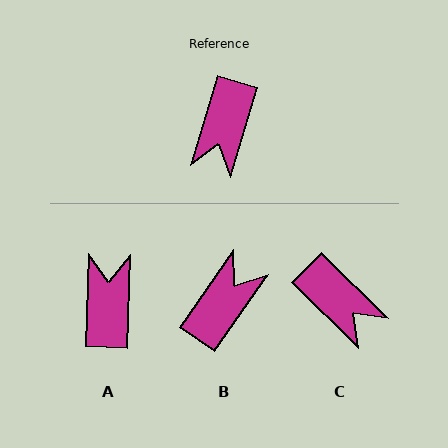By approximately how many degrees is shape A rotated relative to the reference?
Approximately 165 degrees clockwise.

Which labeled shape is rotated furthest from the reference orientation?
A, about 165 degrees away.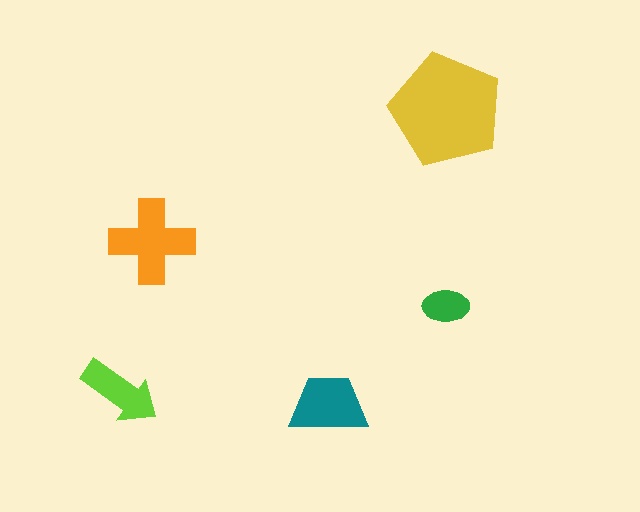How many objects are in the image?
There are 5 objects in the image.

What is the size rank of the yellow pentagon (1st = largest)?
1st.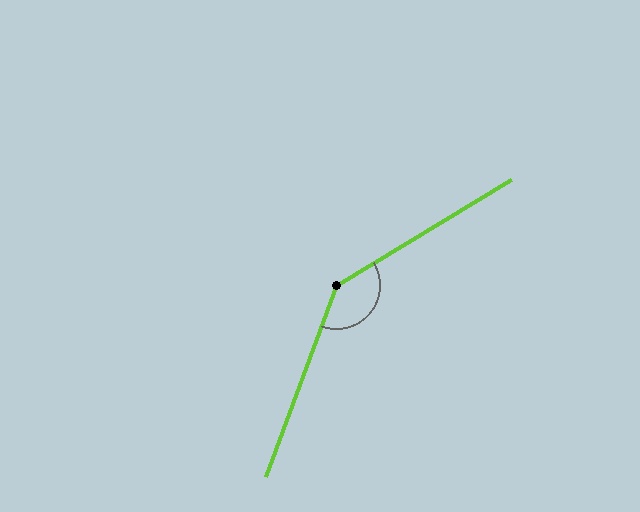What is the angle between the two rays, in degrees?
Approximately 141 degrees.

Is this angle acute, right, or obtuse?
It is obtuse.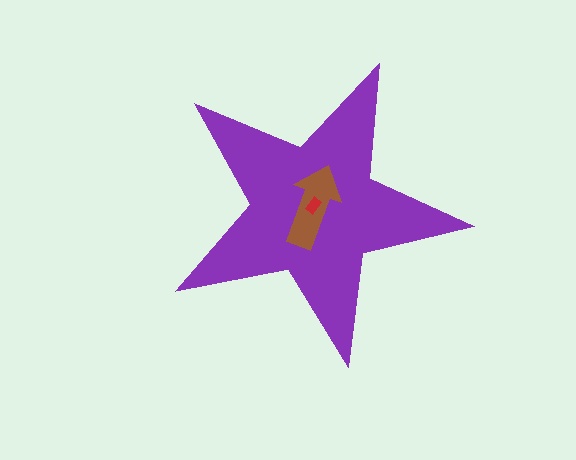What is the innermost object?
The red rectangle.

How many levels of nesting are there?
3.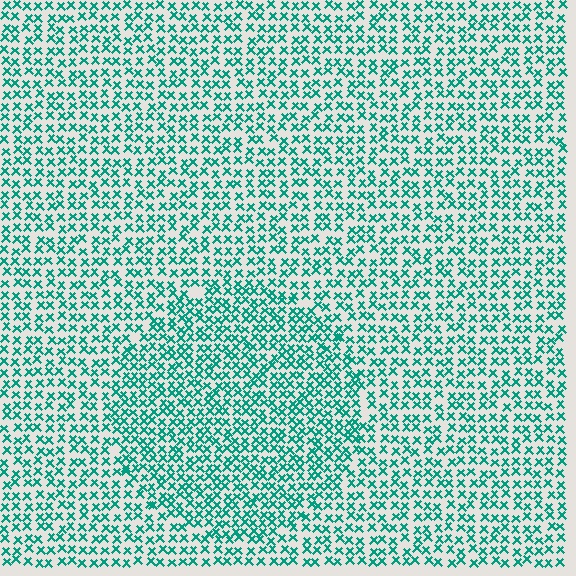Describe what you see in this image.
The image contains small teal elements arranged at two different densities. A circle-shaped region is visible where the elements are more densely packed than the surrounding area.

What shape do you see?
I see a circle.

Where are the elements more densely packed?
The elements are more densely packed inside the circle boundary.